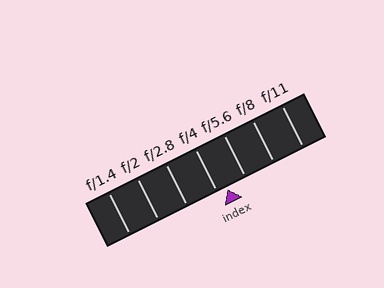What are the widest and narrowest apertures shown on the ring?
The widest aperture shown is f/1.4 and the narrowest is f/11.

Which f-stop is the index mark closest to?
The index mark is closest to f/4.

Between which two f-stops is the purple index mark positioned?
The index mark is between f/4 and f/5.6.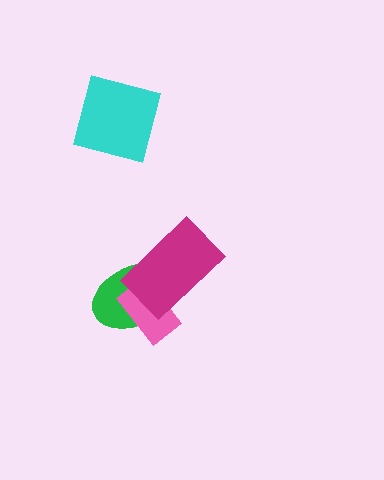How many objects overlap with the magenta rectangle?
2 objects overlap with the magenta rectangle.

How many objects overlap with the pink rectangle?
2 objects overlap with the pink rectangle.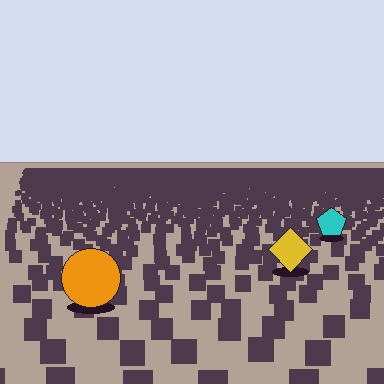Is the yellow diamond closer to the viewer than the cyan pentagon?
Yes. The yellow diamond is closer — you can tell from the texture gradient: the ground texture is coarser near it.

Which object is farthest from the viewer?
The cyan pentagon is farthest from the viewer. It appears smaller and the ground texture around it is denser.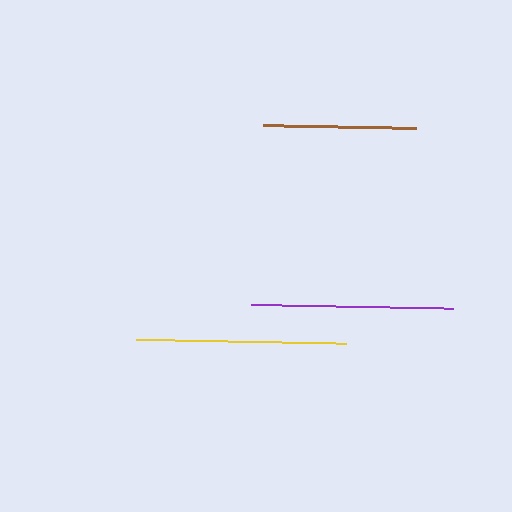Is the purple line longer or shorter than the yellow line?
The yellow line is longer than the purple line.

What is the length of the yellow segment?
The yellow segment is approximately 210 pixels long.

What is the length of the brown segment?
The brown segment is approximately 152 pixels long.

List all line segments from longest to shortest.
From longest to shortest: yellow, purple, brown.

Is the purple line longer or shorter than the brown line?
The purple line is longer than the brown line.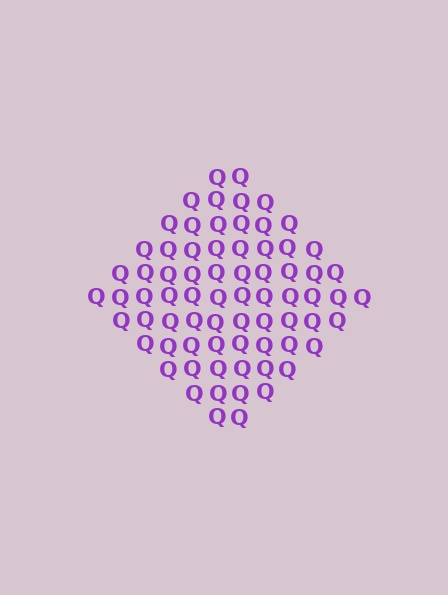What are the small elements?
The small elements are letter Q's.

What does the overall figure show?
The overall figure shows a diamond.